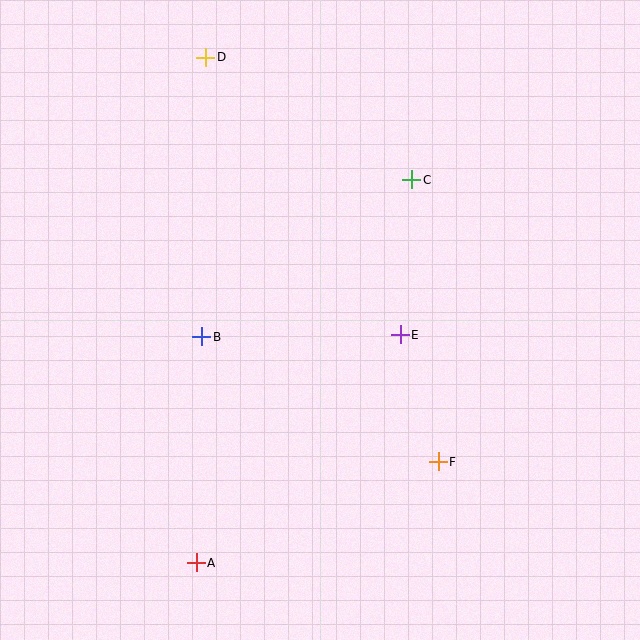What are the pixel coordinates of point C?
Point C is at (412, 180).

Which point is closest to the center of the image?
Point E at (400, 335) is closest to the center.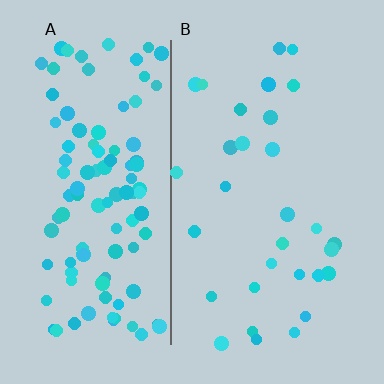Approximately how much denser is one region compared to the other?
Approximately 3.5× — region A over region B.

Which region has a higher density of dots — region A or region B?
A (the left).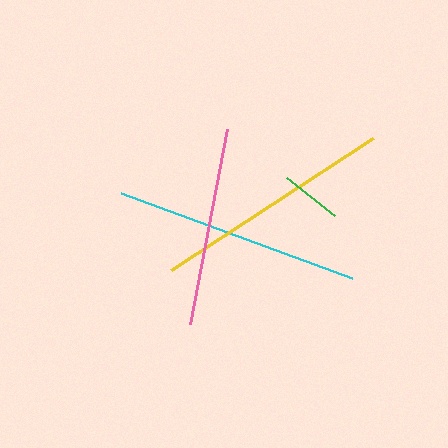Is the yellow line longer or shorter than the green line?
The yellow line is longer than the green line.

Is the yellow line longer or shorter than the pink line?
The yellow line is longer than the pink line.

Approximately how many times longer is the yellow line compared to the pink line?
The yellow line is approximately 1.2 times the length of the pink line.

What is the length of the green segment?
The green segment is approximately 61 pixels long.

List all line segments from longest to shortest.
From longest to shortest: cyan, yellow, pink, green.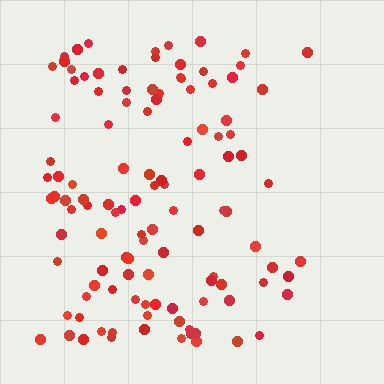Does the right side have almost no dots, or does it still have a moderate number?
Still a moderate number, just noticeably fewer than the left.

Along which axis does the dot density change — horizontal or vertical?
Horizontal.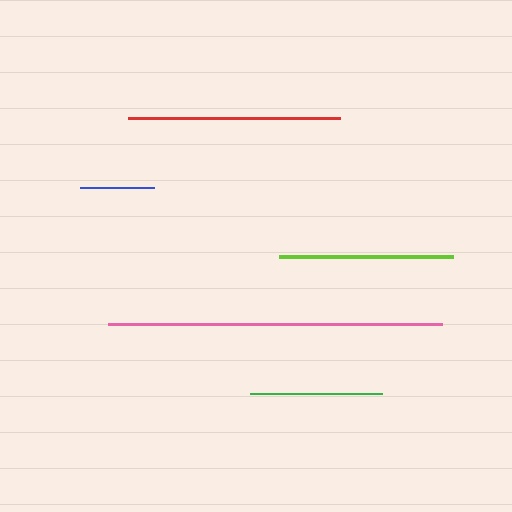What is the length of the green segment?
The green segment is approximately 132 pixels long.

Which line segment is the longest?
The pink line is the longest at approximately 335 pixels.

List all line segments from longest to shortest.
From longest to shortest: pink, red, lime, green, blue.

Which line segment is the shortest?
The blue line is the shortest at approximately 73 pixels.